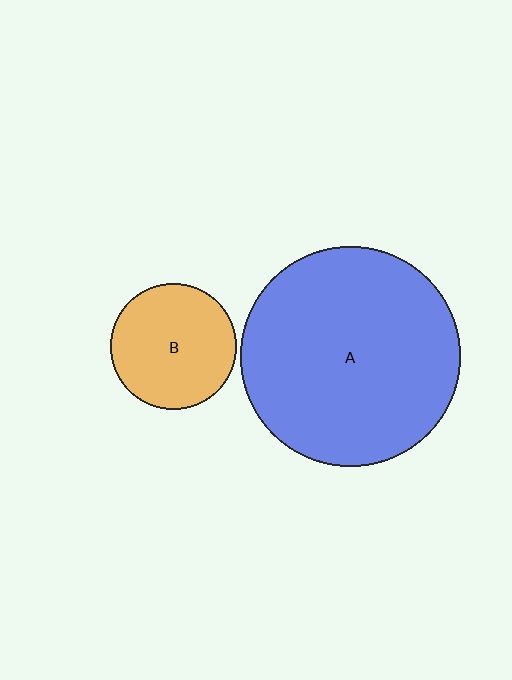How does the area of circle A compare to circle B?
Approximately 3.0 times.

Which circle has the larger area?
Circle A (blue).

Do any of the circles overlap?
No, none of the circles overlap.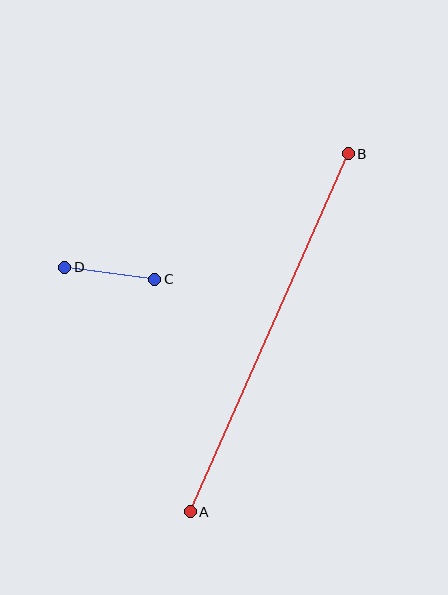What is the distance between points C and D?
The distance is approximately 91 pixels.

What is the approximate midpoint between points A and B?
The midpoint is at approximately (269, 333) pixels.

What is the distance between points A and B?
The distance is approximately 391 pixels.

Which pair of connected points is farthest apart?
Points A and B are farthest apart.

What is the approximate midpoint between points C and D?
The midpoint is at approximately (110, 273) pixels.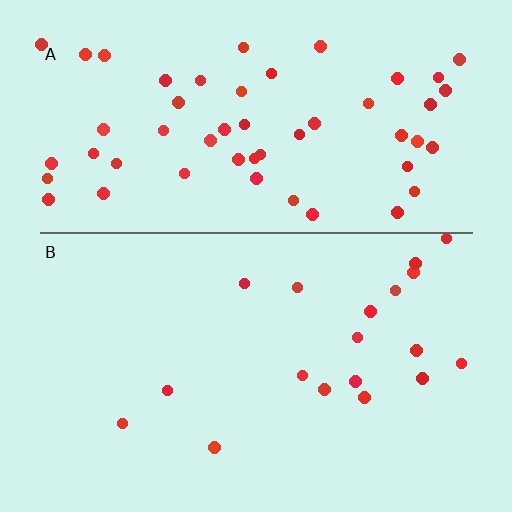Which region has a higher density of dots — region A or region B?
A (the top).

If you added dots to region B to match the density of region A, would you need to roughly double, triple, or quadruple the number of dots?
Approximately triple.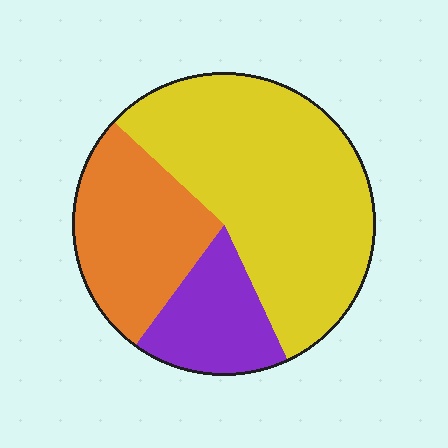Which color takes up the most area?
Yellow, at roughly 55%.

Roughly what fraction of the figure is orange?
Orange covers roughly 25% of the figure.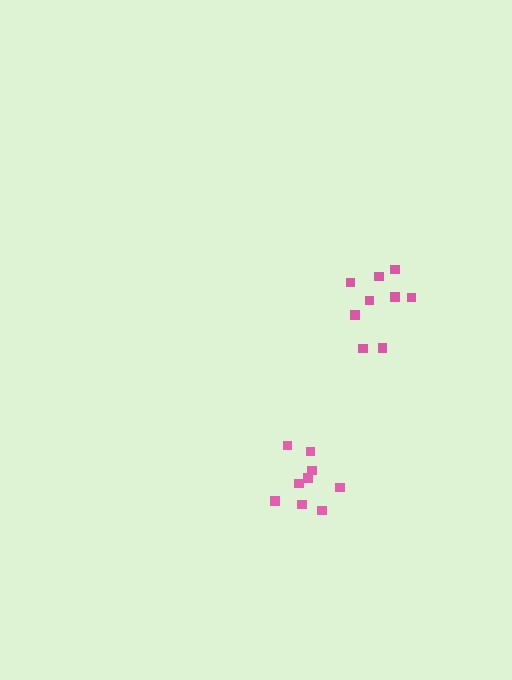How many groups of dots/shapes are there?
There are 2 groups.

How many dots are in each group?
Group 1: 9 dots, Group 2: 9 dots (18 total).